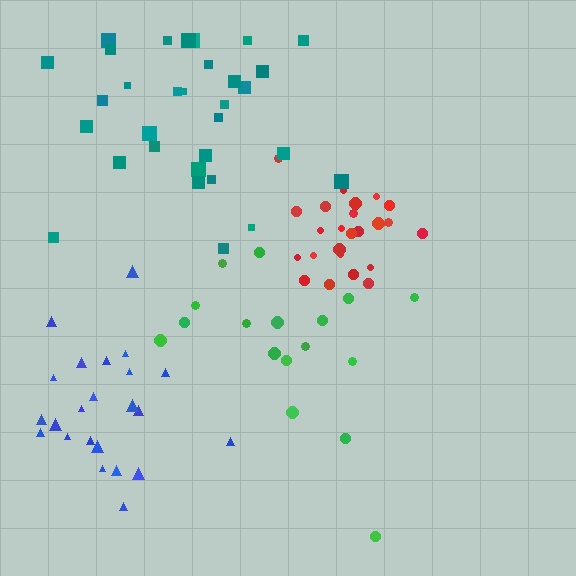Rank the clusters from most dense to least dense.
red, blue, teal, green.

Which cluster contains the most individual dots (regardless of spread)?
Teal (31).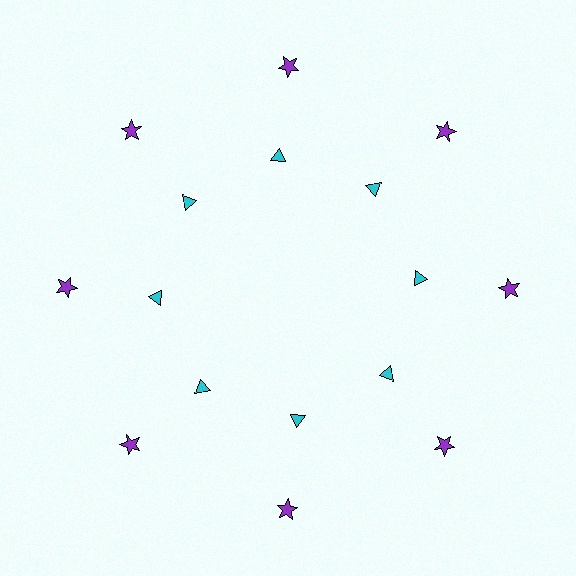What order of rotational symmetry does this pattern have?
This pattern has 8-fold rotational symmetry.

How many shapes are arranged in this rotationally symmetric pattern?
There are 16 shapes, arranged in 8 groups of 2.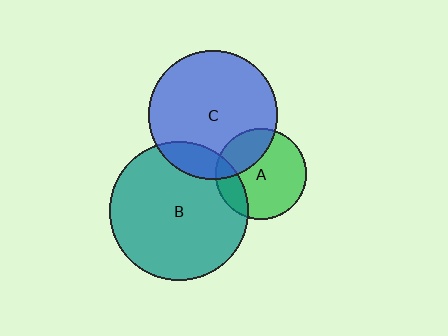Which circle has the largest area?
Circle B (teal).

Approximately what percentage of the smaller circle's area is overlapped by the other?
Approximately 20%.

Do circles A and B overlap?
Yes.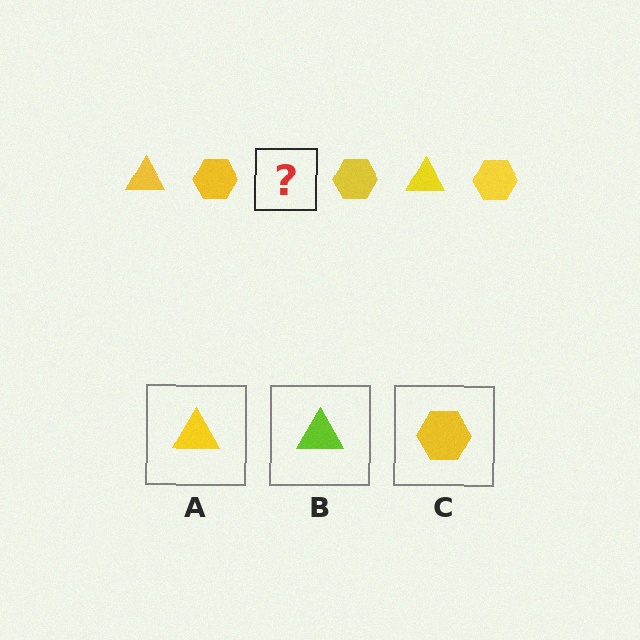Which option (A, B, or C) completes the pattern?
A.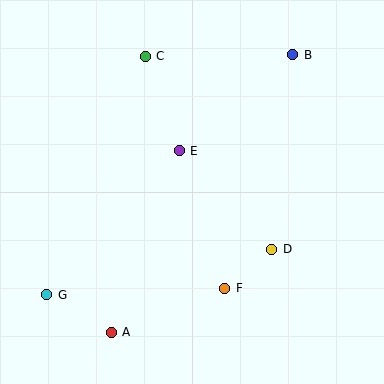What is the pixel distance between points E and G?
The distance between E and G is 196 pixels.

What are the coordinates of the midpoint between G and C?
The midpoint between G and C is at (96, 176).